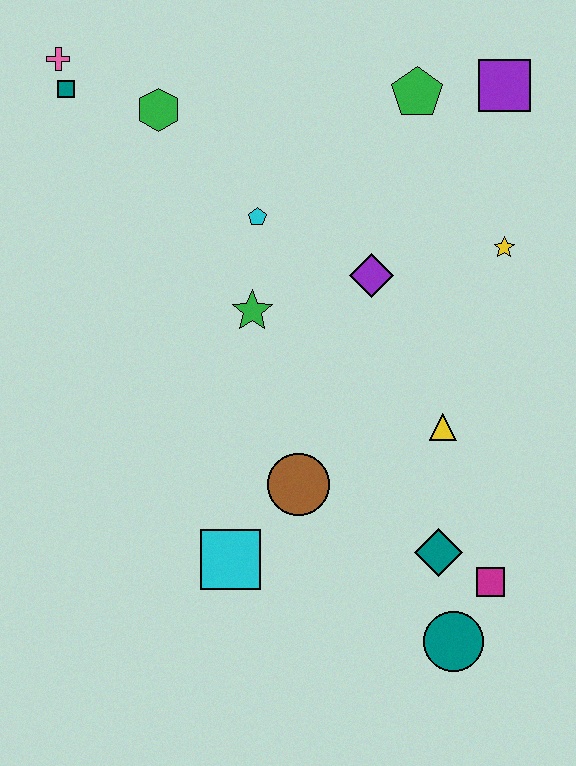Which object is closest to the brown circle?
The cyan square is closest to the brown circle.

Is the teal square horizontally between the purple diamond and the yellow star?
No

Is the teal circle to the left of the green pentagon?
No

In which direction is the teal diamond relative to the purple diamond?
The teal diamond is below the purple diamond.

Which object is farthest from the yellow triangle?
The pink cross is farthest from the yellow triangle.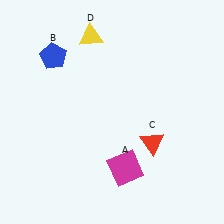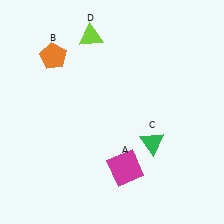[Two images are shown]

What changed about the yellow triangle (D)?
In Image 1, D is yellow. In Image 2, it changed to lime.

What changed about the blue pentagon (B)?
In Image 1, B is blue. In Image 2, it changed to orange.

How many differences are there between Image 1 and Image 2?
There are 3 differences between the two images.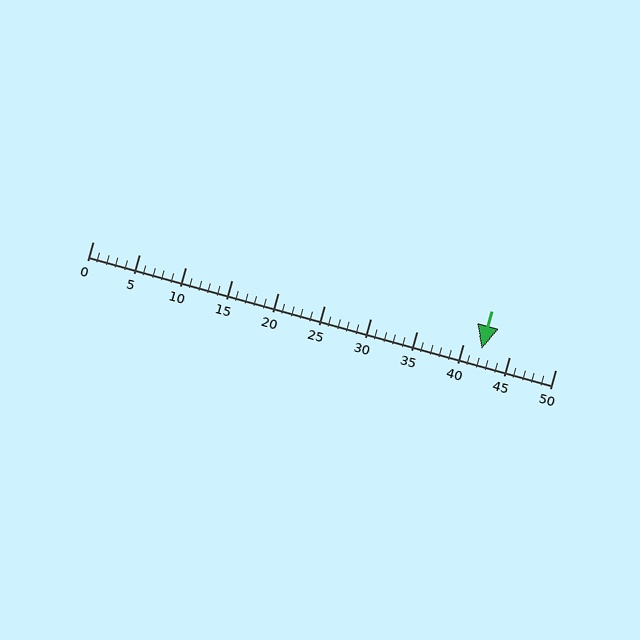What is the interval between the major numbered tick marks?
The major tick marks are spaced 5 units apart.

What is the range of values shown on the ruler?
The ruler shows values from 0 to 50.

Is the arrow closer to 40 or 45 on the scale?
The arrow is closer to 40.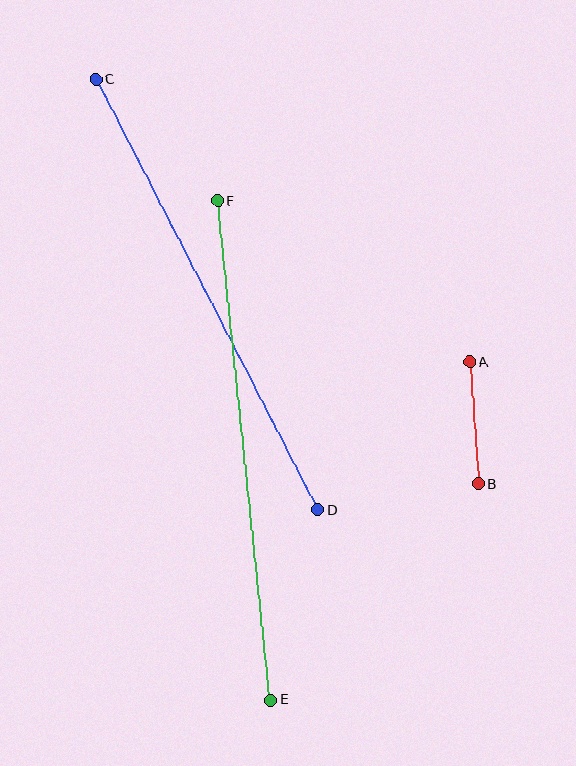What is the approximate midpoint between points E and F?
The midpoint is at approximately (244, 450) pixels.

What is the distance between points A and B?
The distance is approximately 122 pixels.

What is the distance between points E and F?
The distance is approximately 502 pixels.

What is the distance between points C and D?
The distance is approximately 484 pixels.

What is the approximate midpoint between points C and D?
The midpoint is at approximately (207, 295) pixels.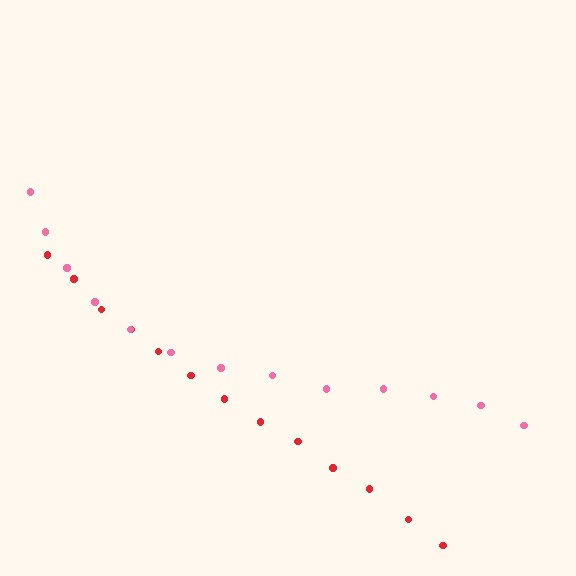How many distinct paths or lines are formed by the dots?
There are 2 distinct paths.